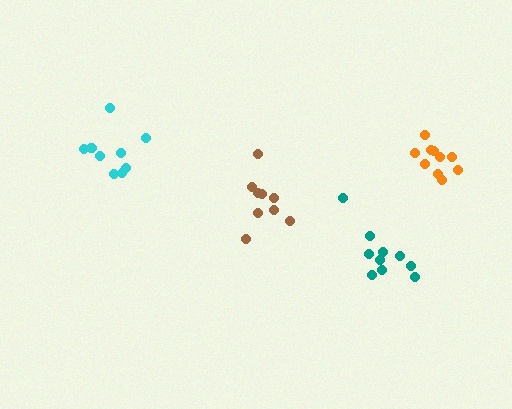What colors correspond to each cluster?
The clusters are colored: orange, teal, brown, cyan.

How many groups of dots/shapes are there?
There are 4 groups.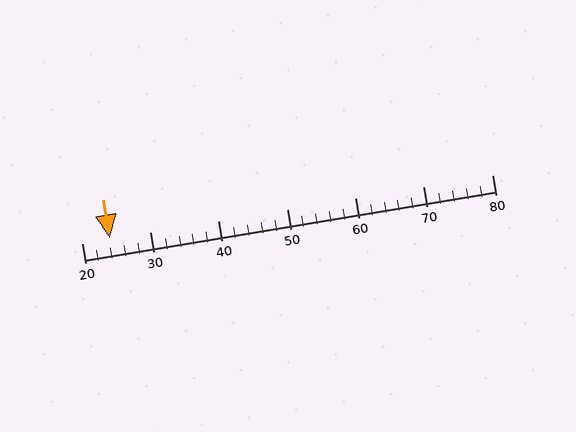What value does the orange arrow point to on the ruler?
The orange arrow points to approximately 24.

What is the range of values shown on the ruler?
The ruler shows values from 20 to 80.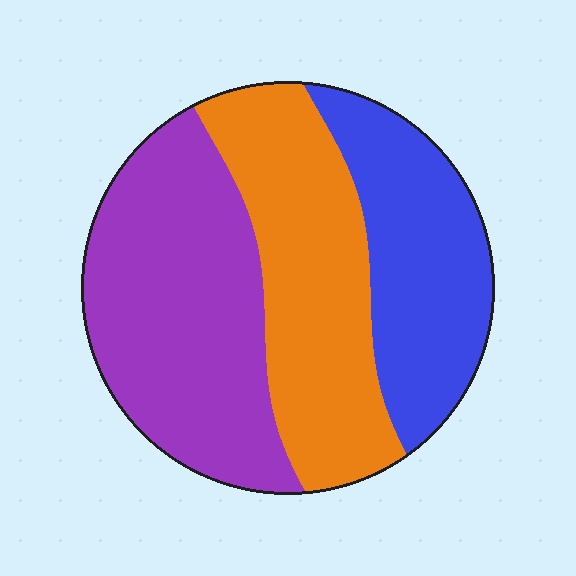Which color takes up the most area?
Purple, at roughly 40%.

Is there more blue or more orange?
Orange.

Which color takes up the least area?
Blue, at roughly 25%.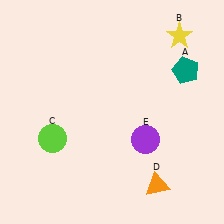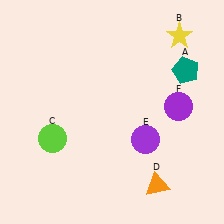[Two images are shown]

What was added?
A purple circle (F) was added in Image 2.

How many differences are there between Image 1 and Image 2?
There is 1 difference between the two images.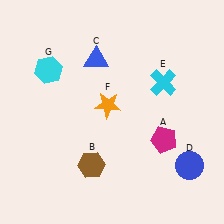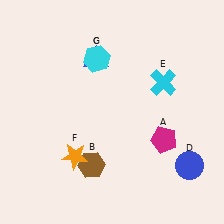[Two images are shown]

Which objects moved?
The objects that moved are: the orange star (F), the cyan hexagon (G).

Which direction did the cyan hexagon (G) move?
The cyan hexagon (G) moved right.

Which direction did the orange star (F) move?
The orange star (F) moved down.